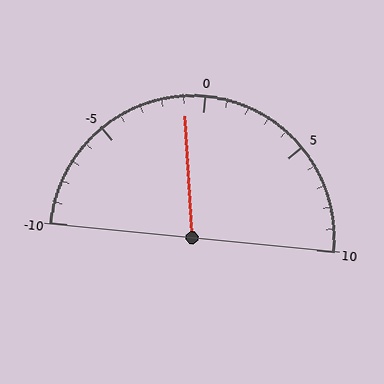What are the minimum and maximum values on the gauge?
The gauge ranges from -10 to 10.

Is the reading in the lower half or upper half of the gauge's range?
The reading is in the lower half of the range (-10 to 10).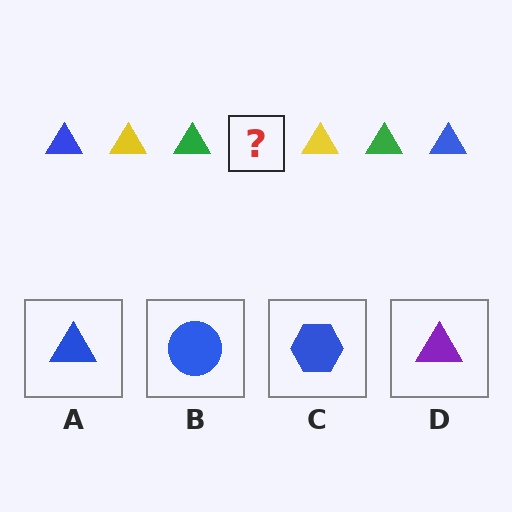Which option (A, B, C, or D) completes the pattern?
A.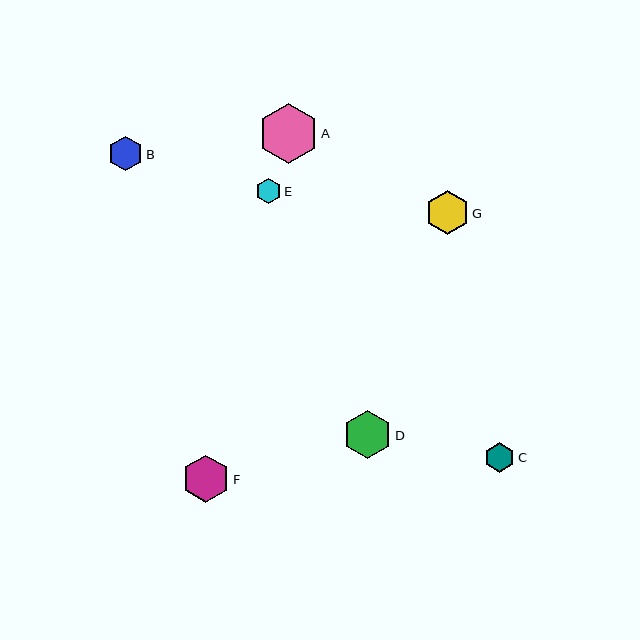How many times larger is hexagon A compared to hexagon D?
Hexagon A is approximately 1.3 times the size of hexagon D.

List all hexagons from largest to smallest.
From largest to smallest: A, D, F, G, B, C, E.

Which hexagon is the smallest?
Hexagon E is the smallest with a size of approximately 25 pixels.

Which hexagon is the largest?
Hexagon A is the largest with a size of approximately 60 pixels.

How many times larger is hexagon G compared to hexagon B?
Hexagon G is approximately 1.3 times the size of hexagon B.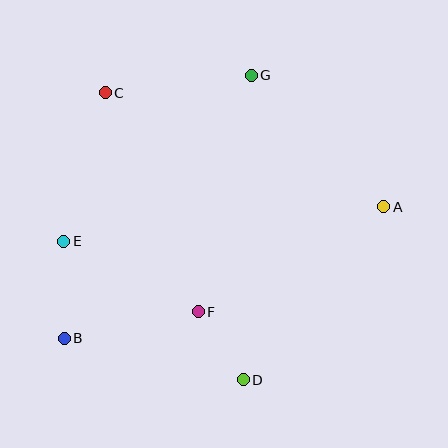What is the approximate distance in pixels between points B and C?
The distance between B and C is approximately 249 pixels.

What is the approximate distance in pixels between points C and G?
The distance between C and G is approximately 147 pixels.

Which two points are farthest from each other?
Points A and B are farthest from each other.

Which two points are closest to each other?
Points D and F are closest to each other.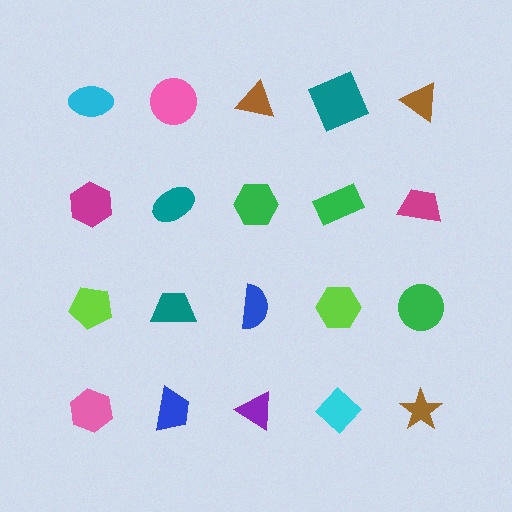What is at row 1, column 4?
A teal square.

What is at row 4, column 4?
A cyan diamond.